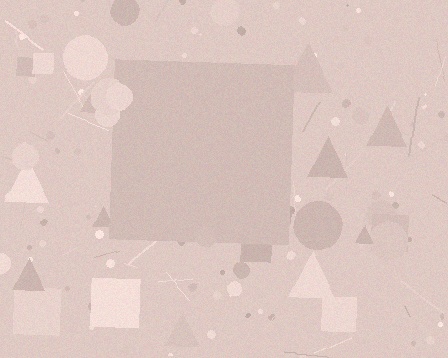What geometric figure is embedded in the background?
A square is embedded in the background.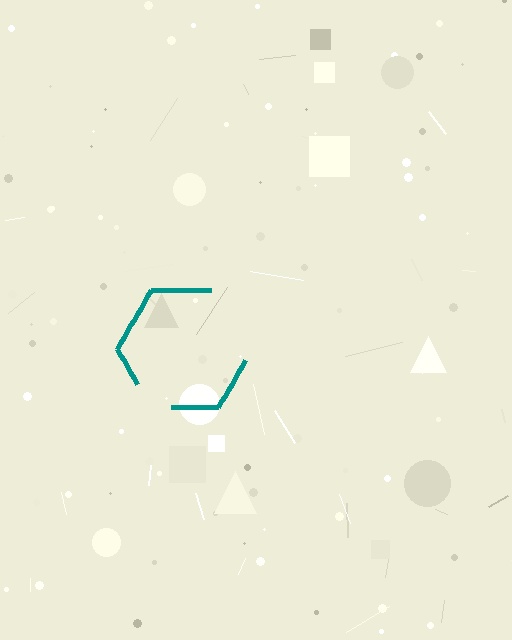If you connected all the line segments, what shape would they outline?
They would outline a hexagon.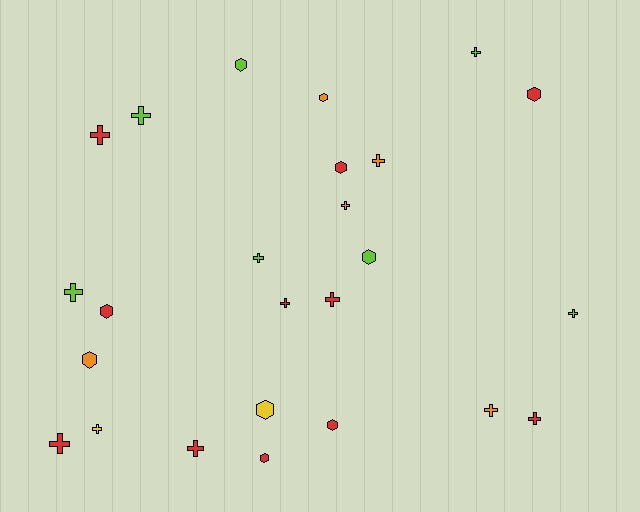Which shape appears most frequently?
Cross, with 15 objects.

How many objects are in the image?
There are 25 objects.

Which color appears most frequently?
Red, with 11 objects.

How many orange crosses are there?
There are 3 orange crosses.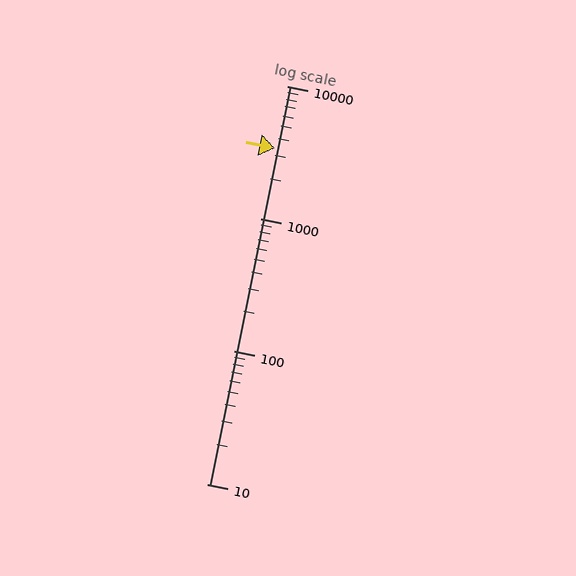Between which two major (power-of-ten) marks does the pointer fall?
The pointer is between 1000 and 10000.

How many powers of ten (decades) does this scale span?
The scale spans 3 decades, from 10 to 10000.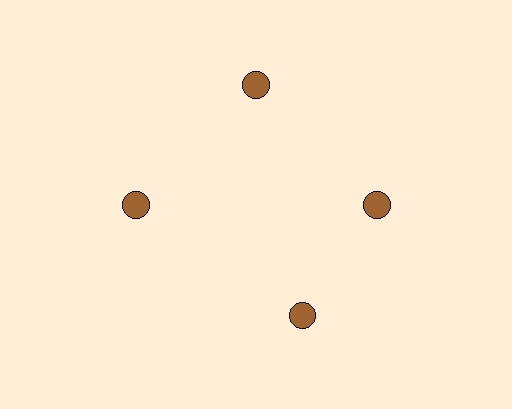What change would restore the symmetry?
The symmetry would be restored by rotating it back into even spacing with its neighbors so that all 4 circles sit at equal angles and equal distance from the center.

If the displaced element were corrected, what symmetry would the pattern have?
It would have 4-fold rotational symmetry — the pattern would map onto itself every 90 degrees.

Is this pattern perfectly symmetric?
No. The 4 brown circles are arranged in a ring, but one element near the 6 o'clock position is rotated out of alignment along the ring, breaking the 4-fold rotational symmetry.